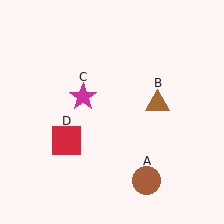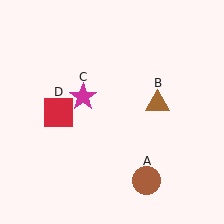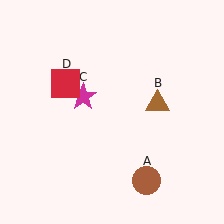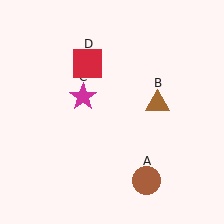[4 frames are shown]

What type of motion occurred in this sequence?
The red square (object D) rotated clockwise around the center of the scene.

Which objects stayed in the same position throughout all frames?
Brown circle (object A) and brown triangle (object B) and magenta star (object C) remained stationary.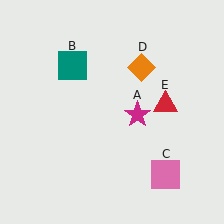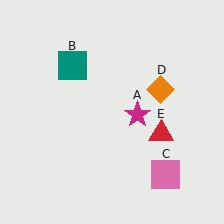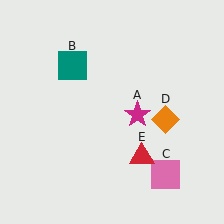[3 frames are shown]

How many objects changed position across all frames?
2 objects changed position: orange diamond (object D), red triangle (object E).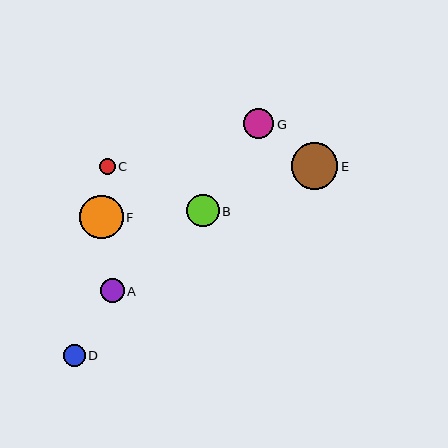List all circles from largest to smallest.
From largest to smallest: E, F, B, G, A, D, C.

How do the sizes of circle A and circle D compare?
Circle A and circle D are approximately the same size.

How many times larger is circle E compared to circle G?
Circle E is approximately 1.5 times the size of circle G.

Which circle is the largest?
Circle E is the largest with a size of approximately 47 pixels.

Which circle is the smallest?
Circle C is the smallest with a size of approximately 16 pixels.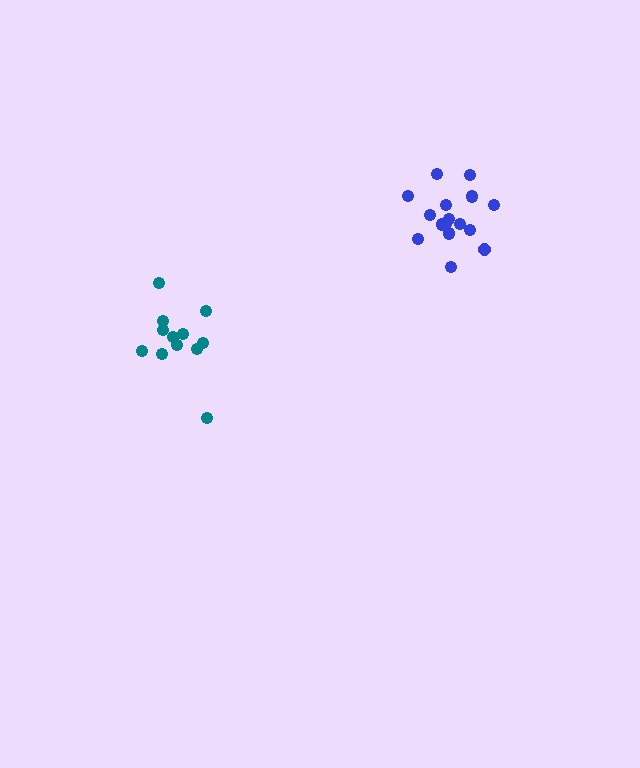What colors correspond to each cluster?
The clusters are colored: teal, blue.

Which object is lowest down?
The teal cluster is bottommost.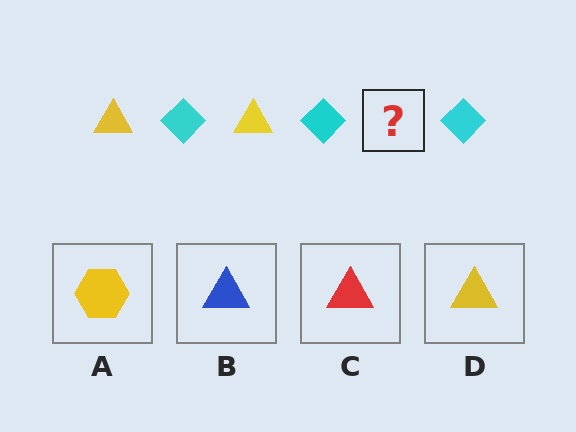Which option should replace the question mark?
Option D.